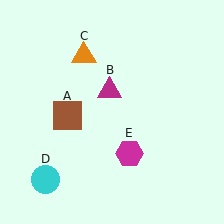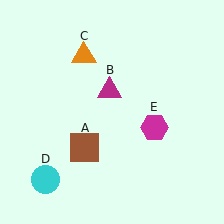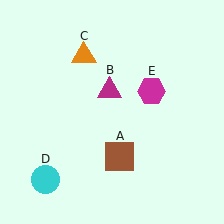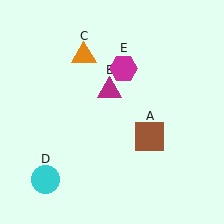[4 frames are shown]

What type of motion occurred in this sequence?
The brown square (object A), magenta hexagon (object E) rotated counterclockwise around the center of the scene.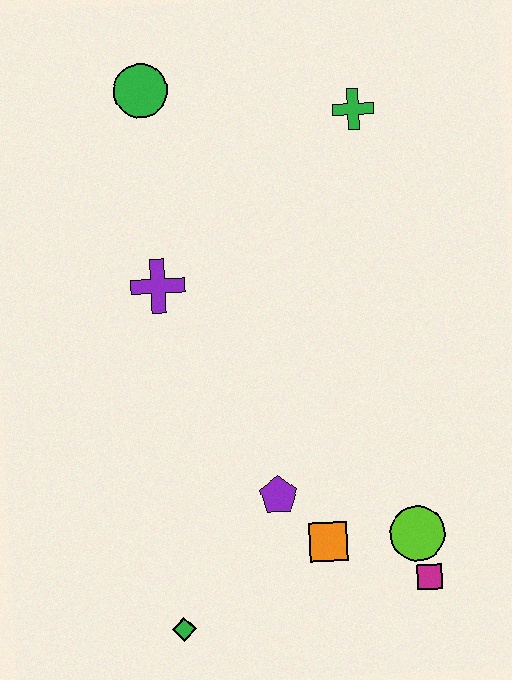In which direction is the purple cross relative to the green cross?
The purple cross is to the left of the green cross.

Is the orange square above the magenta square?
Yes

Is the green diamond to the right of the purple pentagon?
No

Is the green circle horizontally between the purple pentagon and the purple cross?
No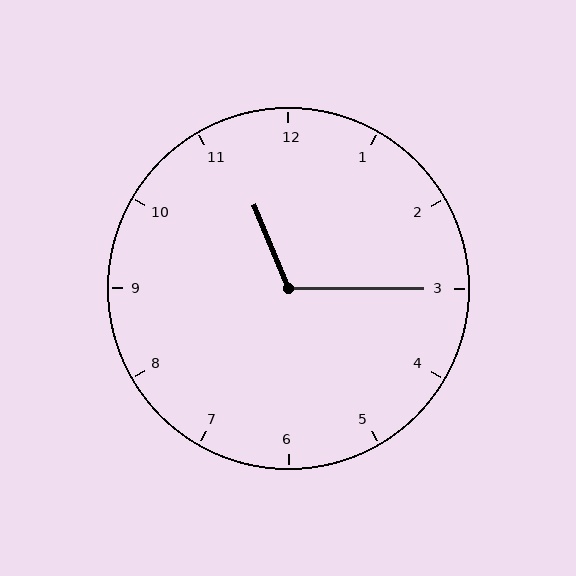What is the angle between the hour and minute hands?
Approximately 112 degrees.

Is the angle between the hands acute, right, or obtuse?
It is obtuse.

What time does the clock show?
11:15.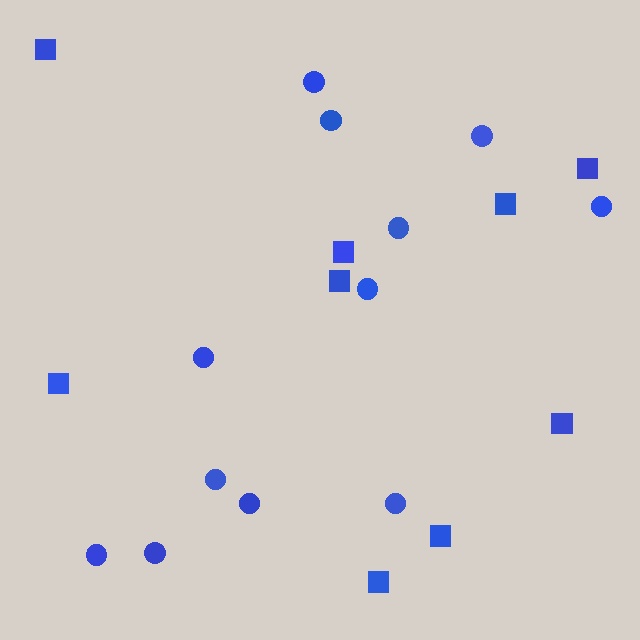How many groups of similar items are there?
There are 2 groups: one group of squares (9) and one group of circles (12).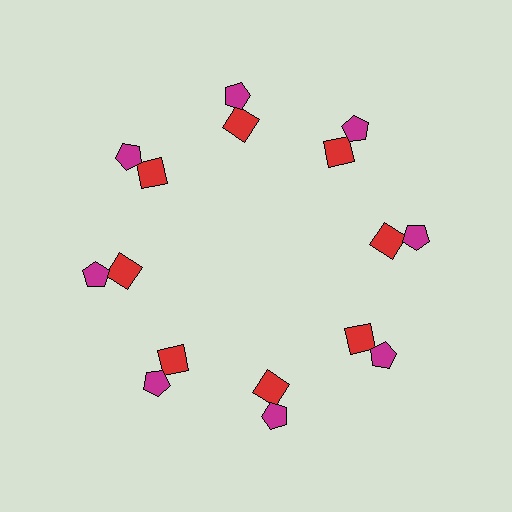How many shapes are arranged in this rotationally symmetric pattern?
There are 16 shapes, arranged in 8 groups of 2.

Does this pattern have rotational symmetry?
Yes, this pattern has 8-fold rotational symmetry. It looks the same after rotating 45 degrees around the center.